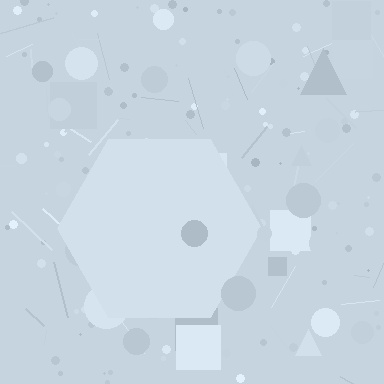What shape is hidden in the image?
A hexagon is hidden in the image.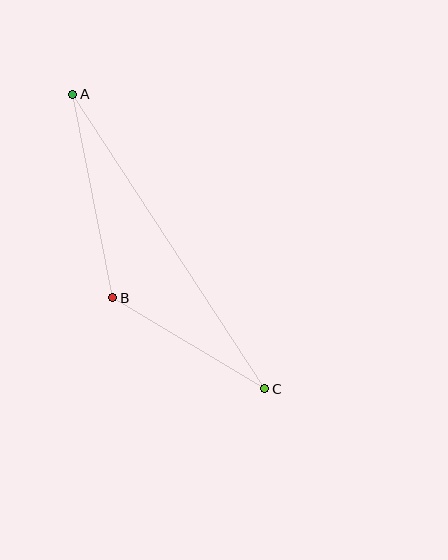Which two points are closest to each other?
Points B and C are closest to each other.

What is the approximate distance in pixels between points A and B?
The distance between A and B is approximately 207 pixels.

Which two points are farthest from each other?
Points A and C are farthest from each other.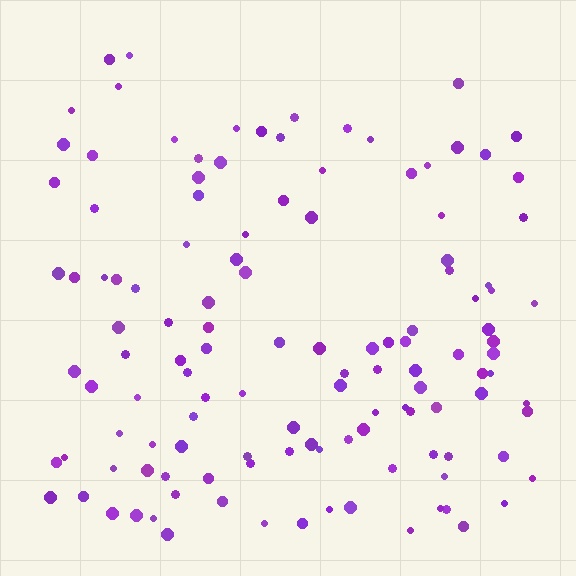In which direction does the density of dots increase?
From top to bottom, with the bottom side densest.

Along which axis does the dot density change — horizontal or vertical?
Vertical.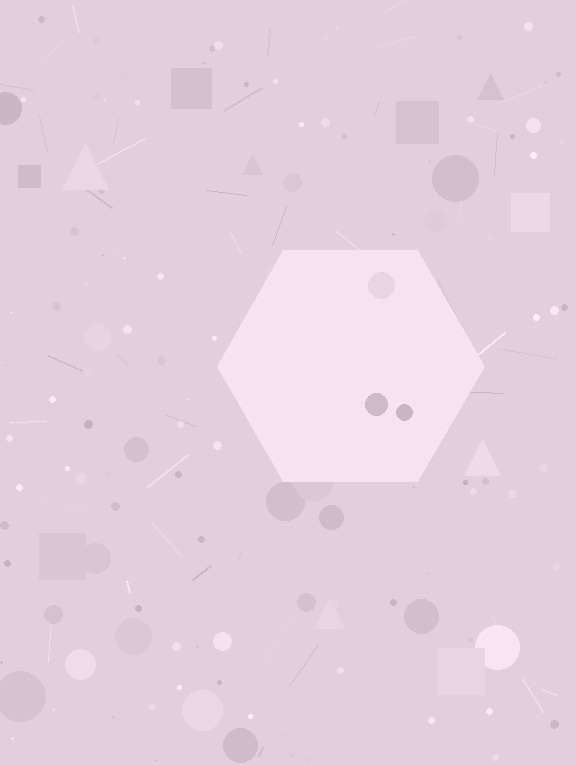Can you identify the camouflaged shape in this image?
The camouflaged shape is a hexagon.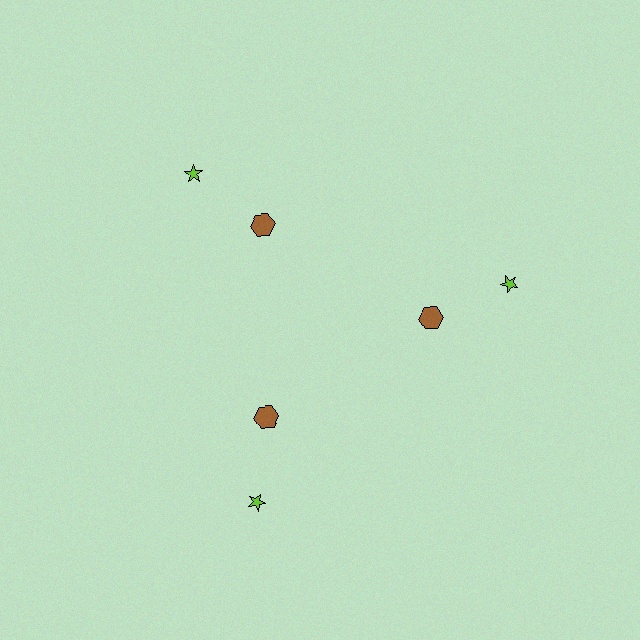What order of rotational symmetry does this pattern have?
This pattern has 3-fold rotational symmetry.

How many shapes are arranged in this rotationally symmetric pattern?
There are 6 shapes, arranged in 3 groups of 2.